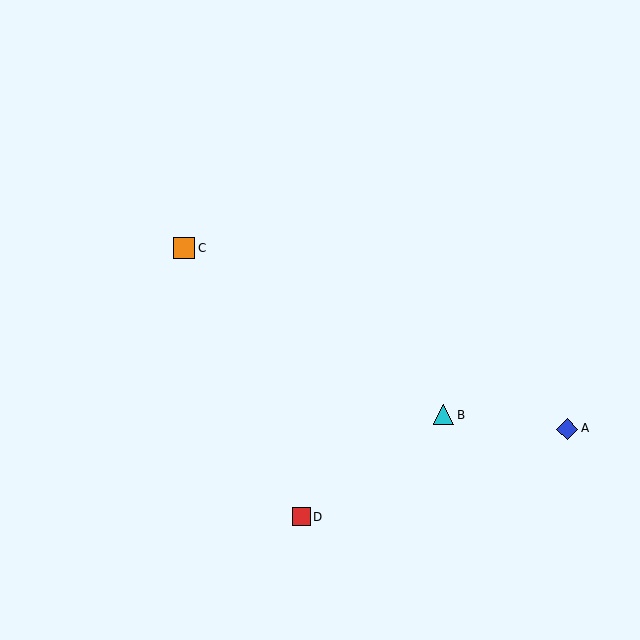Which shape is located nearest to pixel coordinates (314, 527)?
The red square (labeled D) at (301, 517) is nearest to that location.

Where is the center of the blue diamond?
The center of the blue diamond is at (567, 429).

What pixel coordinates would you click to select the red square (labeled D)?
Click at (301, 517) to select the red square D.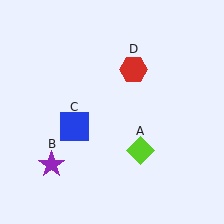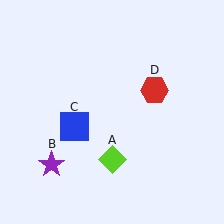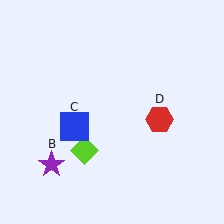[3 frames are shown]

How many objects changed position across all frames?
2 objects changed position: lime diamond (object A), red hexagon (object D).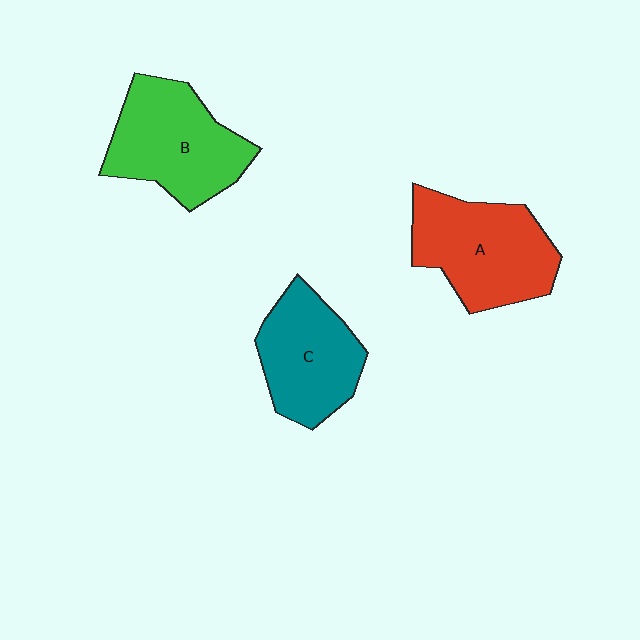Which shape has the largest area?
Shape A (red).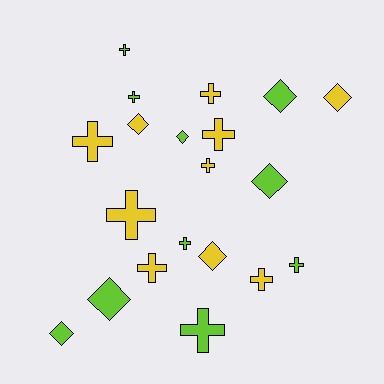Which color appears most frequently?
Yellow, with 10 objects.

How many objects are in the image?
There are 20 objects.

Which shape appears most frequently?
Cross, with 12 objects.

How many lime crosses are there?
There are 5 lime crosses.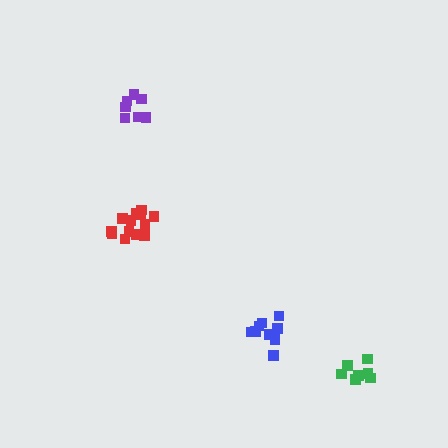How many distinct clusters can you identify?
There are 4 distinct clusters.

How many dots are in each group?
Group 1: 9 dots, Group 2: 7 dots, Group 3: 7 dots, Group 4: 13 dots (36 total).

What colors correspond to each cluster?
The clusters are colored: blue, purple, green, red.